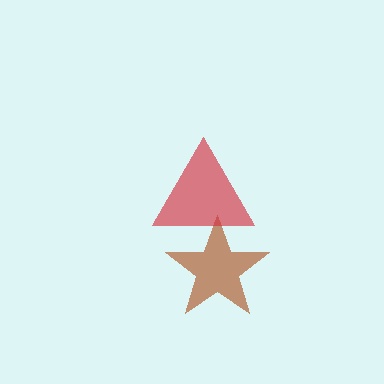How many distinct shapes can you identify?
There are 2 distinct shapes: a brown star, a red triangle.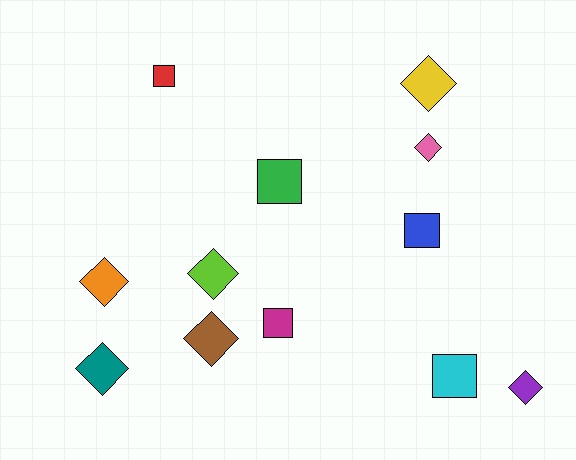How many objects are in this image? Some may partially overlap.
There are 12 objects.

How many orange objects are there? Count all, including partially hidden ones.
There is 1 orange object.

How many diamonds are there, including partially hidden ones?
There are 7 diamonds.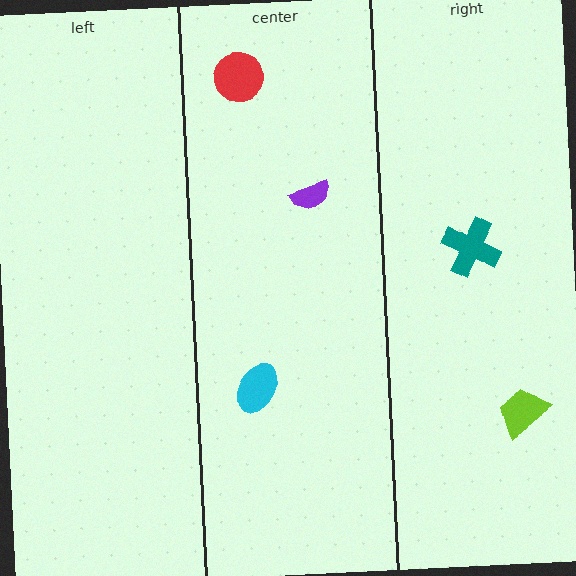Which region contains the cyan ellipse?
The center region.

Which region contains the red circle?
The center region.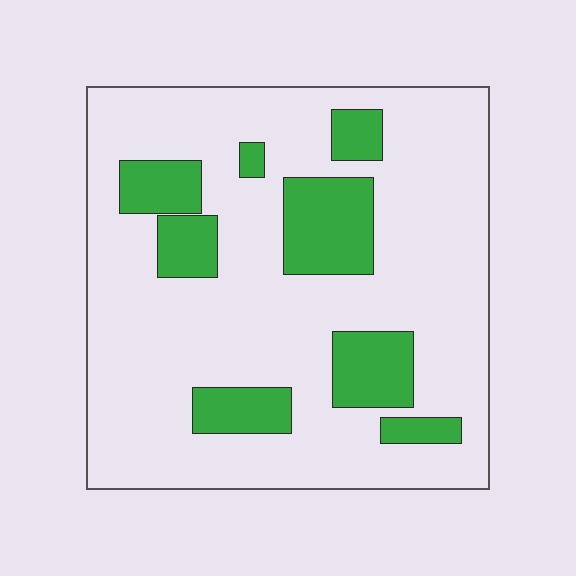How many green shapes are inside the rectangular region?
8.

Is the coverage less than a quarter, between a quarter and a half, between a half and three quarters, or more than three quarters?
Less than a quarter.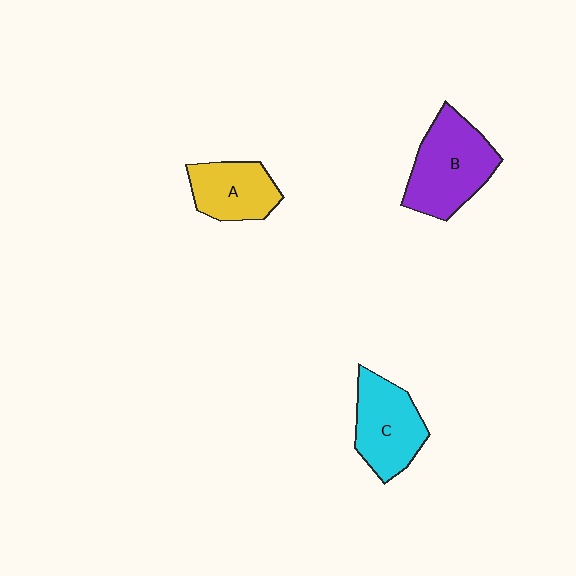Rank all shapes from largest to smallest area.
From largest to smallest: B (purple), C (cyan), A (yellow).